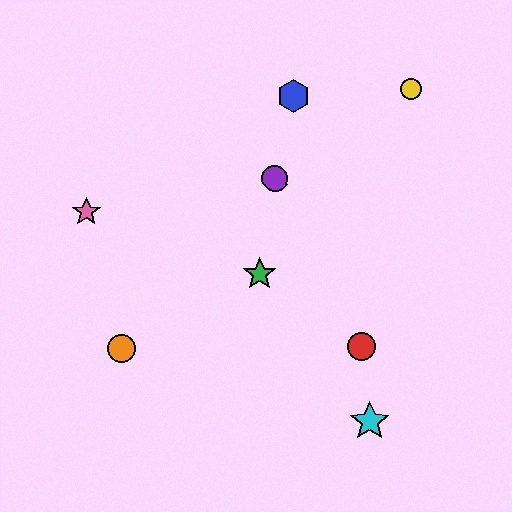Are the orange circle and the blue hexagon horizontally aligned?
No, the orange circle is at y≈348 and the blue hexagon is at y≈96.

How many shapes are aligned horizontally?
2 shapes (the red circle, the orange circle) are aligned horizontally.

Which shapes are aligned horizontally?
The red circle, the orange circle are aligned horizontally.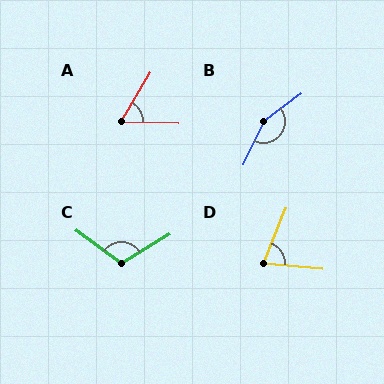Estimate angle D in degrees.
Approximately 73 degrees.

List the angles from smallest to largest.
A (60°), D (73°), C (113°), B (151°).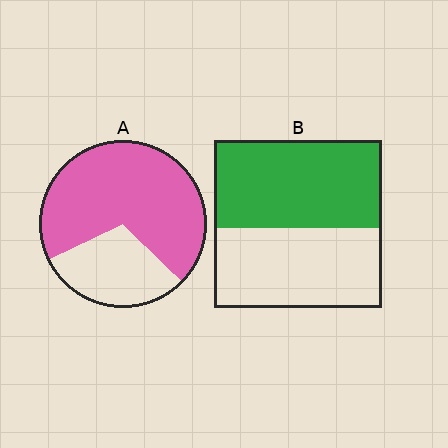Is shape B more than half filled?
Roughly half.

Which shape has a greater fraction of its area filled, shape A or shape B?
Shape A.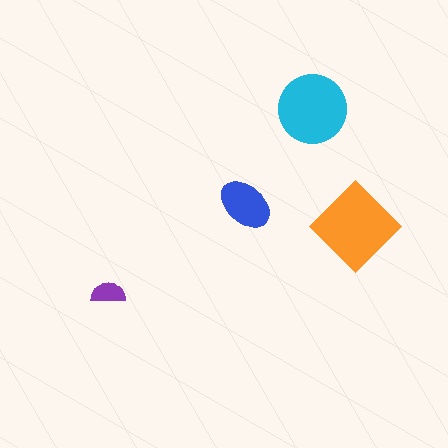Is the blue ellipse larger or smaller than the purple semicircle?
Larger.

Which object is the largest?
The orange diamond.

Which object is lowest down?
The purple semicircle is bottommost.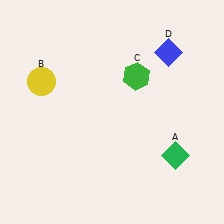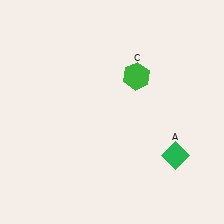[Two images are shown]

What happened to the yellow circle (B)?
The yellow circle (B) was removed in Image 2. It was in the top-left area of Image 1.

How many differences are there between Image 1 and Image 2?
There are 2 differences between the two images.